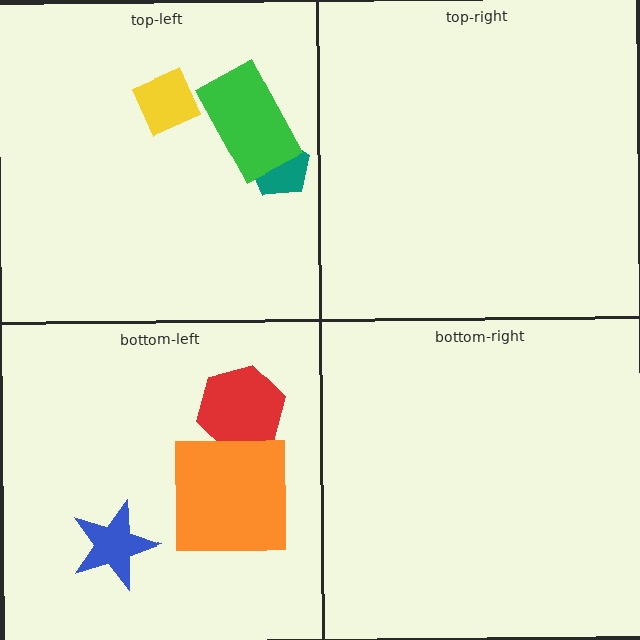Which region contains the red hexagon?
The bottom-left region.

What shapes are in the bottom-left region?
The blue star, the red hexagon, the orange square.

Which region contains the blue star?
The bottom-left region.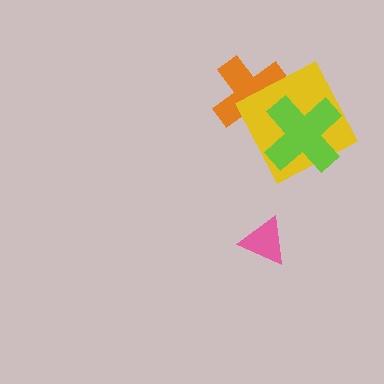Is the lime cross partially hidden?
No, no other shape covers it.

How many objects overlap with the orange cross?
2 objects overlap with the orange cross.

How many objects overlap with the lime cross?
2 objects overlap with the lime cross.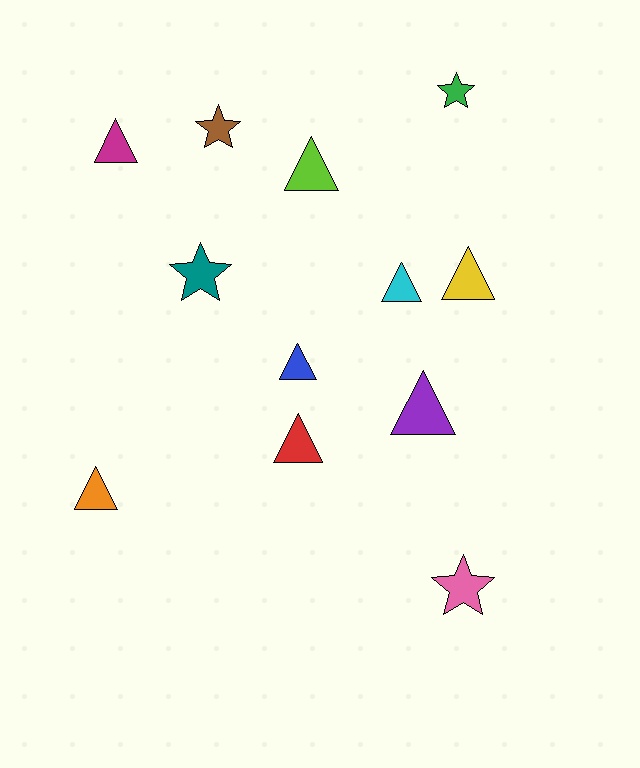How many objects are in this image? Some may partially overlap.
There are 12 objects.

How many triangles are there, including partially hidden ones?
There are 8 triangles.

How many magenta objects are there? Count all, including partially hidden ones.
There is 1 magenta object.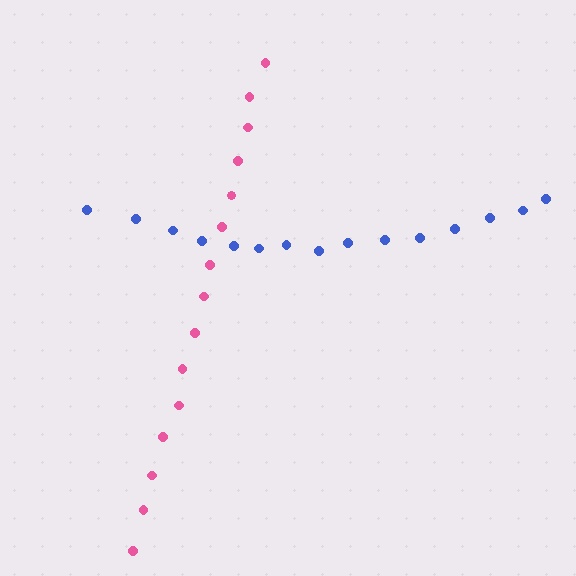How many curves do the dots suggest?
There are 2 distinct paths.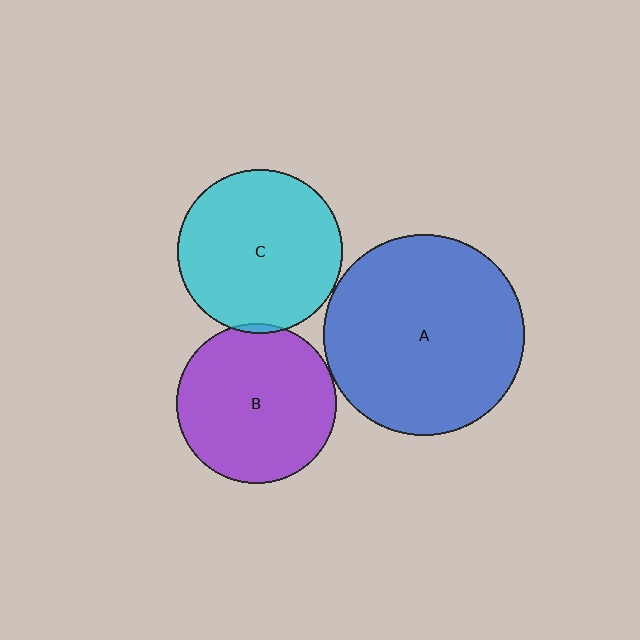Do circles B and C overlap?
Yes.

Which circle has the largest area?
Circle A (blue).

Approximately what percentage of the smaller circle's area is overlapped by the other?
Approximately 5%.